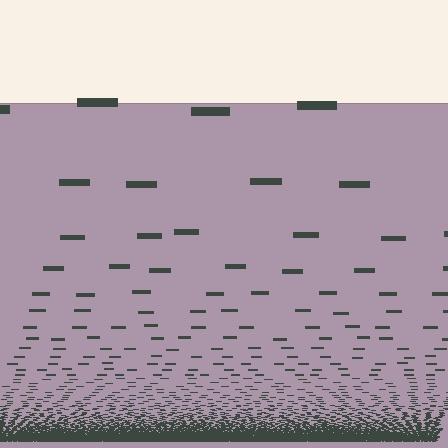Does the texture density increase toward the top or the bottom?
Density increases toward the bottom.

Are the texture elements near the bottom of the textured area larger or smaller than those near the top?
Smaller. The gradient is inverted — elements near the bottom are smaller and denser.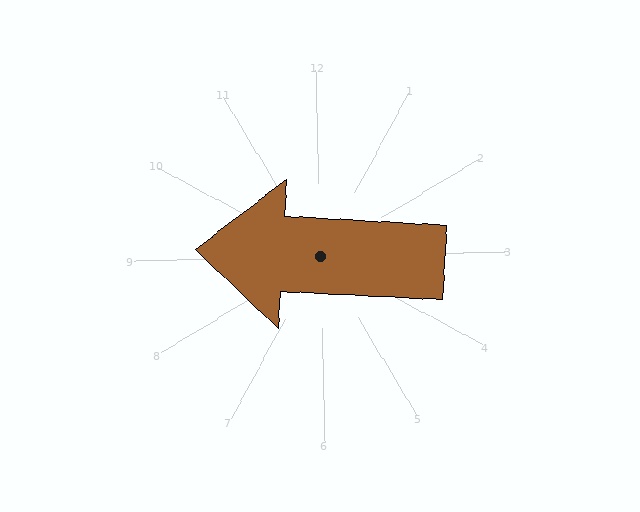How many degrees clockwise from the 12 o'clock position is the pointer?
Approximately 274 degrees.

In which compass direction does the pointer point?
West.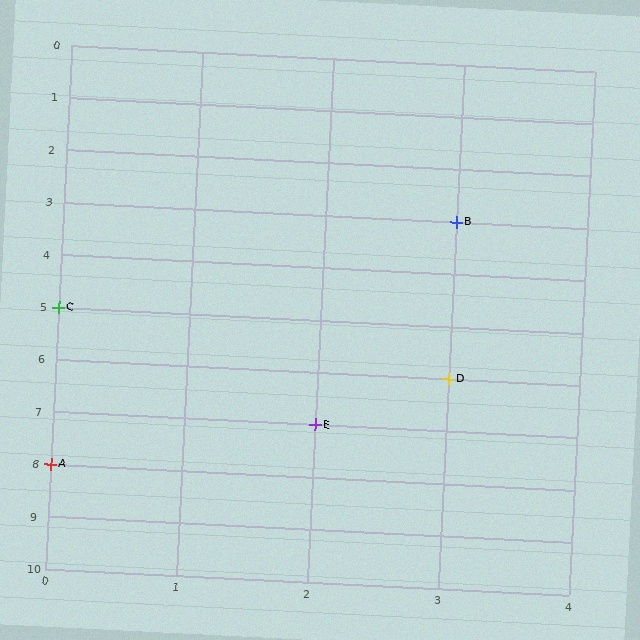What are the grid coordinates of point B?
Point B is at grid coordinates (3, 3).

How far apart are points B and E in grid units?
Points B and E are 1 column and 4 rows apart (about 4.1 grid units diagonally).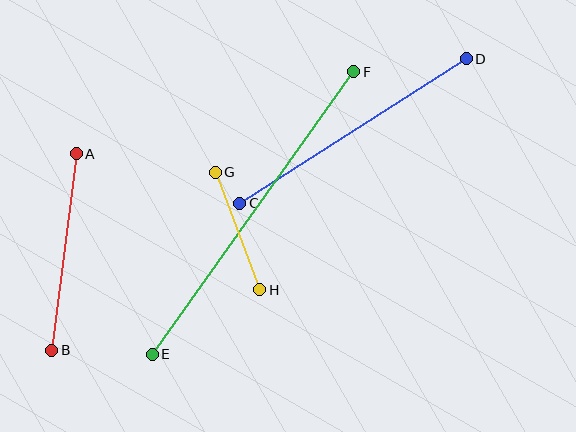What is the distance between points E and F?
The distance is approximately 347 pixels.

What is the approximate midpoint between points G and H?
The midpoint is at approximately (238, 231) pixels.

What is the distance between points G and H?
The distance is approximately 126 pixels.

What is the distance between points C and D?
The distance is approximately 268 pixels.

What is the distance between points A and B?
The distance is approximately 198 pixels.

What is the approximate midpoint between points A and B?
The midpoint is at approximately (64, 252) pixels.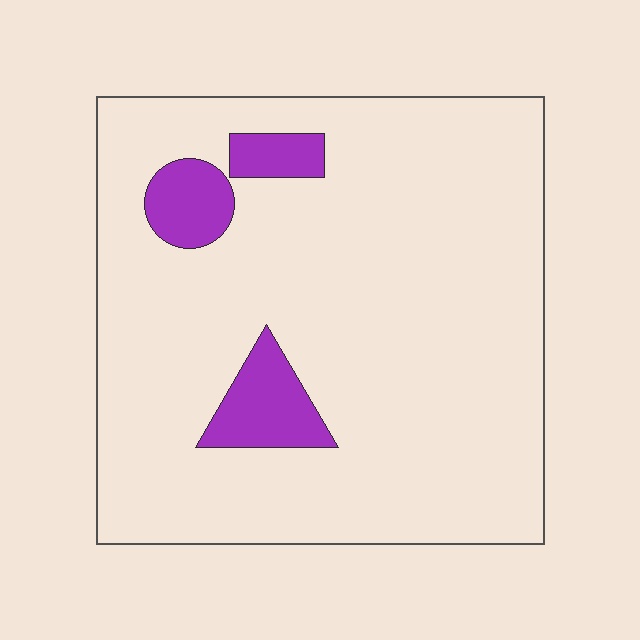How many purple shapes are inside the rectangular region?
3.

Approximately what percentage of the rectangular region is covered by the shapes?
Approximately 10%.